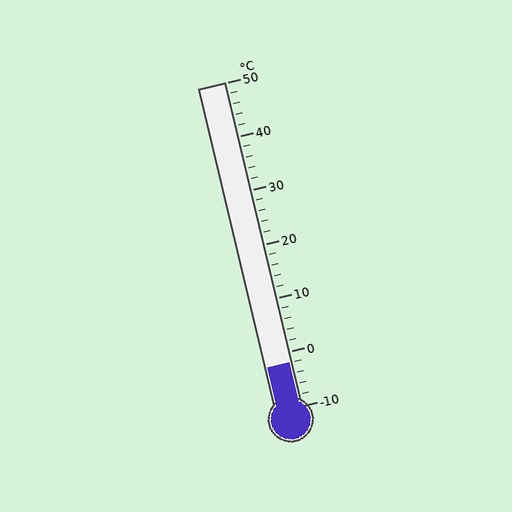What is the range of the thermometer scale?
The thermometer scale ranges from -10°C to 50°C.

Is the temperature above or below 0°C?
The temperature is below 0°C.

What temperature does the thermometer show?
The thermometer shows approximately -2°C.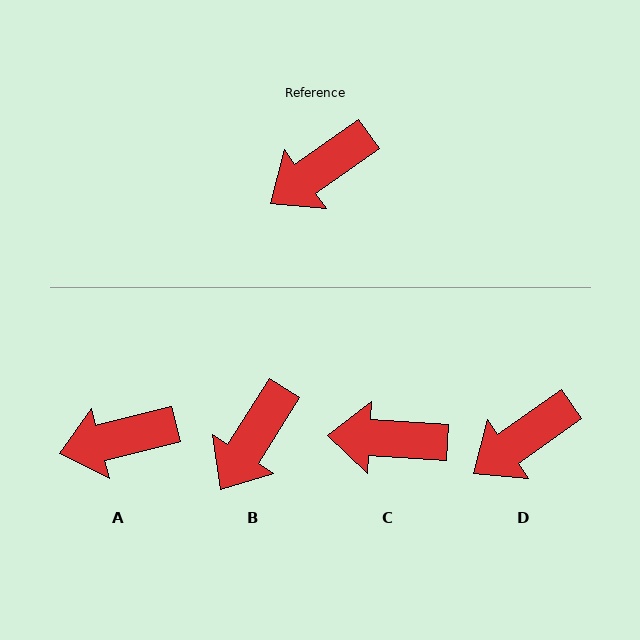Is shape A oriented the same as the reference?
No, it is off by about 21 degrees.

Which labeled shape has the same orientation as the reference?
D.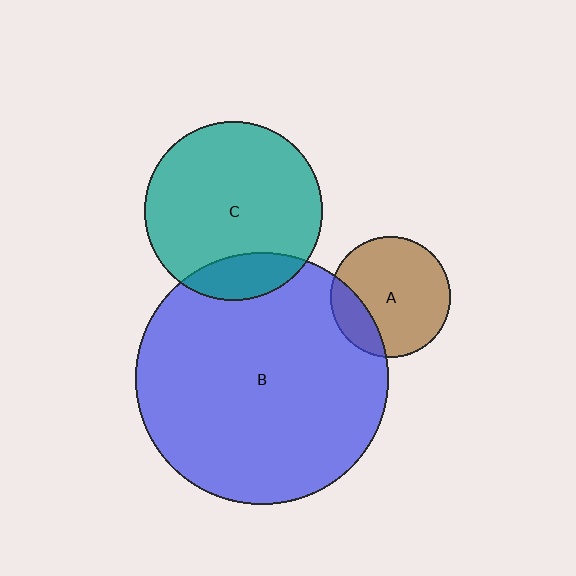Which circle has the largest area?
Circle B (blue).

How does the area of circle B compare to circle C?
Approximately 2.0 times.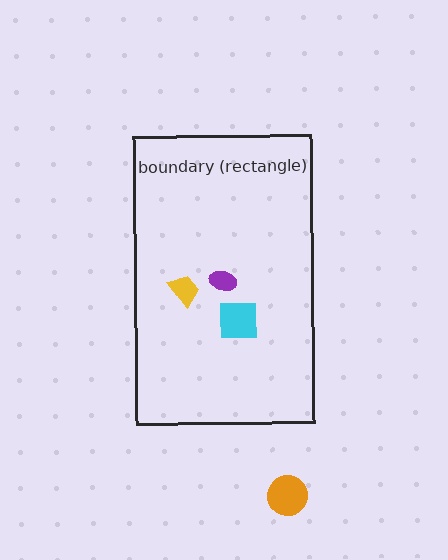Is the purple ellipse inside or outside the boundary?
Inside.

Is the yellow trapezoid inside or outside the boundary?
Inside.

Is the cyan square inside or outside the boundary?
Inside.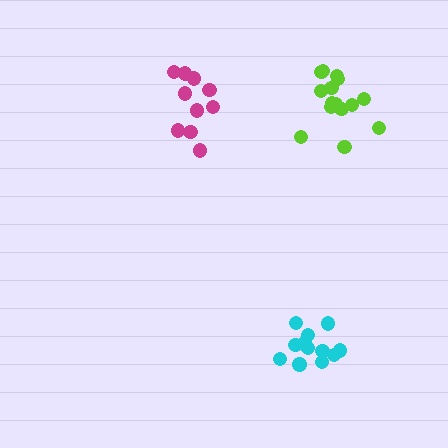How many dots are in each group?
Group 1: 13 dots, Group 2: 10 dots, Group 3: 15 dots (38 total).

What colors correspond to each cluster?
The clusters are colored: cyan, magenta, lime.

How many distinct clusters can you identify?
There are 3 distinct clusters.